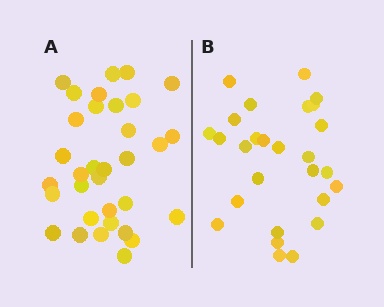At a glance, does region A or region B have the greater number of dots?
Region A (the left region) has more dots.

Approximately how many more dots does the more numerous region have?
Region A has about 6 more dots than region B.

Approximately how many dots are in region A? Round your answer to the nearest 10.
About 30 dots. (The exact count is 33, which rounds to 30.)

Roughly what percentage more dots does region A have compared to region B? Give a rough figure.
About 20% more.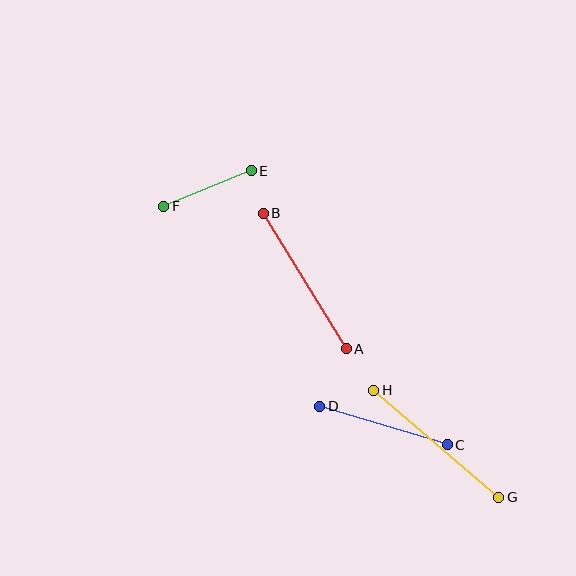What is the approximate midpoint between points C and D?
The midpoint is at approximately (383, 426) pixels.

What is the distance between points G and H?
The distance is approximately 165 pixels.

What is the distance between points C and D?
The distance is approximately 133 pixels.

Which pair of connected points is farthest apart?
Points G and H are farthest apart.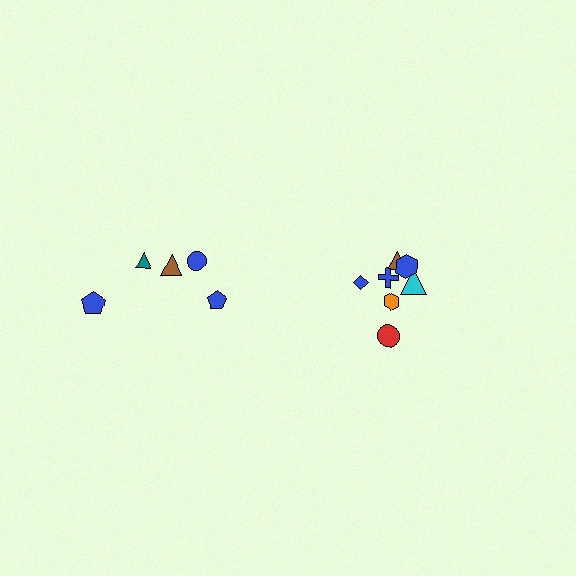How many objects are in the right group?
There are 7 objects.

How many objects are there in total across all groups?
There are 12 objects.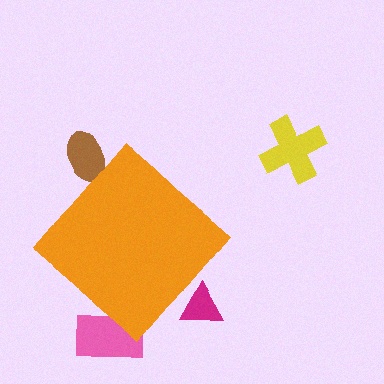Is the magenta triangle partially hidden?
Yes, the magenta triangle is partially hidden behind the orange diamond.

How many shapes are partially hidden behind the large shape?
3 shapes are partially hidden.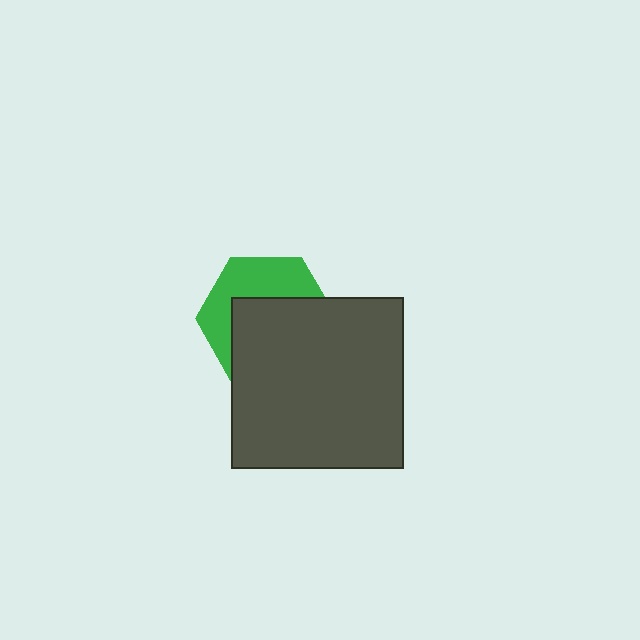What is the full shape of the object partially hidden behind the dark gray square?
The partially hidden object is a green hexagon.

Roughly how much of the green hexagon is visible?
A small part of it is visible (roughly 42%).